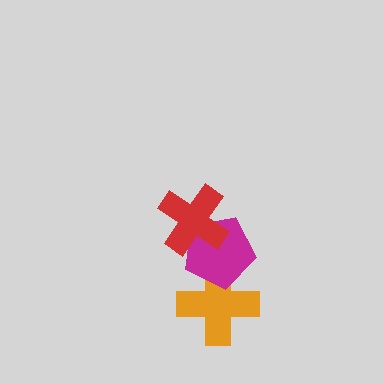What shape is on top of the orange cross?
The magenta pentagon is on top of the orange cross.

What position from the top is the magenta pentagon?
The magenta pentagon is 2nd from the top.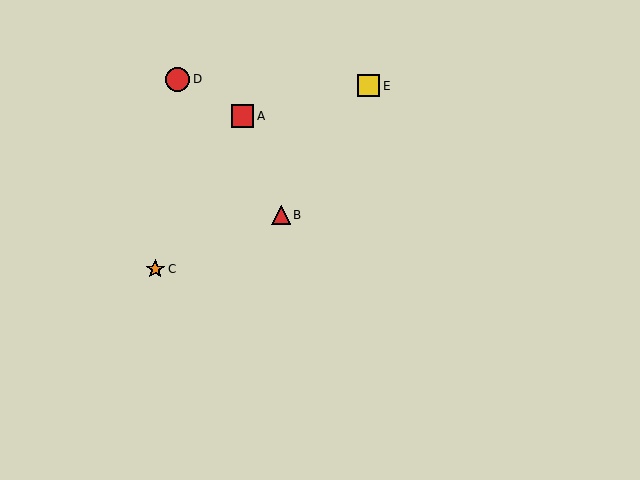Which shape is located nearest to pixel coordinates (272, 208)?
The red triangle (labeled B) at (281, 215) is nearest to that location.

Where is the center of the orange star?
The center of the orange star is at (155, 269).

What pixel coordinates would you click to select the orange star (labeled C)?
Click at (155, 269) to select the orange star C.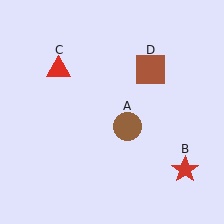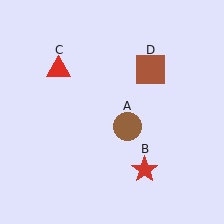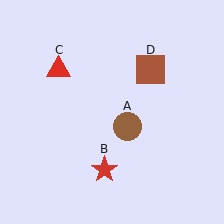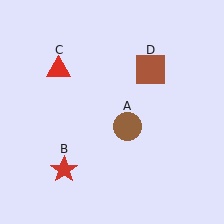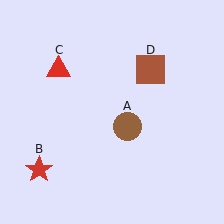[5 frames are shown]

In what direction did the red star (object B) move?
The red star (object B) moved left.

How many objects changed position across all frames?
1 object changed position: red star (object B).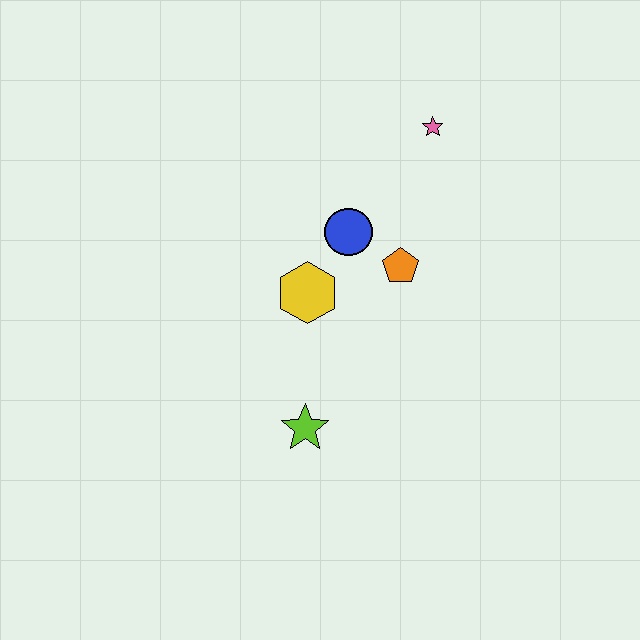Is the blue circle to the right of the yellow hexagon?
Yes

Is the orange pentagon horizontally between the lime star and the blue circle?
No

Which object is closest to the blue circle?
The orange pentagon is closest to the blue circle.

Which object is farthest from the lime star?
The pink star is farthest from the lime star.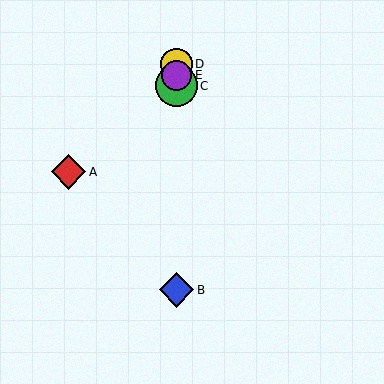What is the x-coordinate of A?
Object A is at x≈68.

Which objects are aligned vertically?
Objects B, C, D, E are aligned vertically.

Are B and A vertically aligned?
No, B is at x≈177 and A is at x≈68.